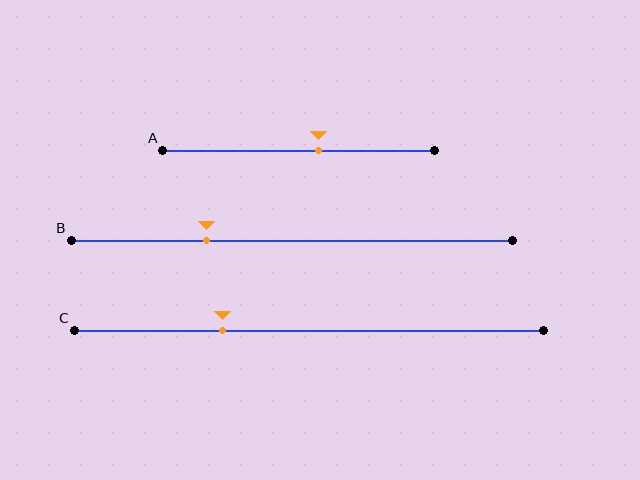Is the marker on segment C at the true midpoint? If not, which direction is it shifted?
No, the marker on segment C is shifted to the left by about 18% of the segment length.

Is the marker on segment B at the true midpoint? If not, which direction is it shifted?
No, the marker on segment B is shifted to the left by about 19% of the segment length.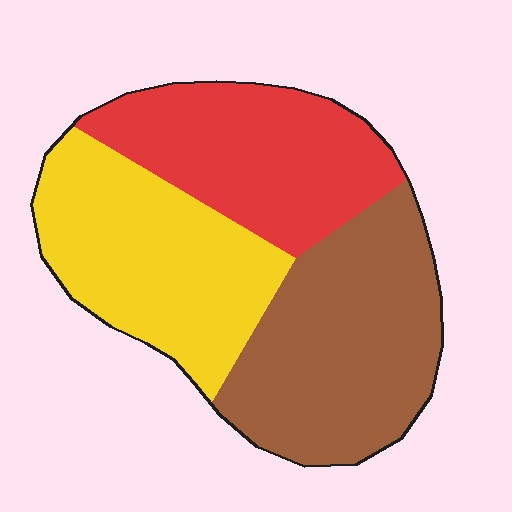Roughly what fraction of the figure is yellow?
Yellow covers 33% of the figure.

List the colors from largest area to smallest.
From largest to smallest: brown, yellow, red.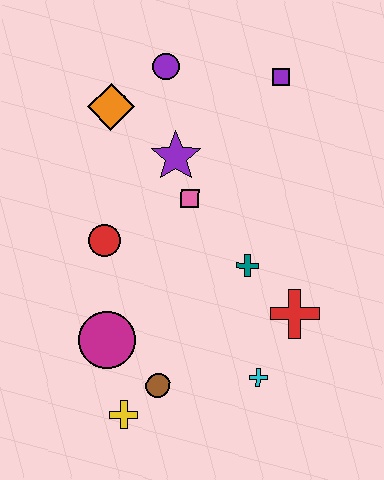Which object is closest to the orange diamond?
The purple circle is closest to the orange diamond.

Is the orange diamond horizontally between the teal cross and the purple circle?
No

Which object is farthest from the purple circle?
The yellow cross is farthest from the purple circle.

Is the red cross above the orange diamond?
No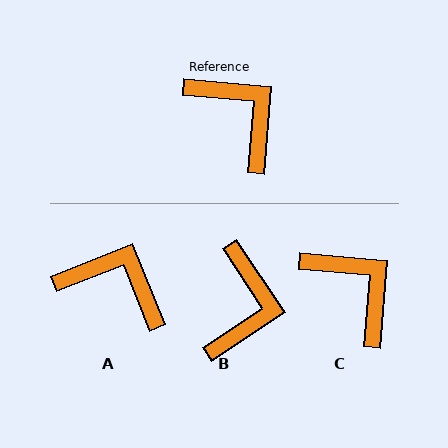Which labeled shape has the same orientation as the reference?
C.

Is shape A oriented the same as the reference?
No, it is off by about 27 degrees.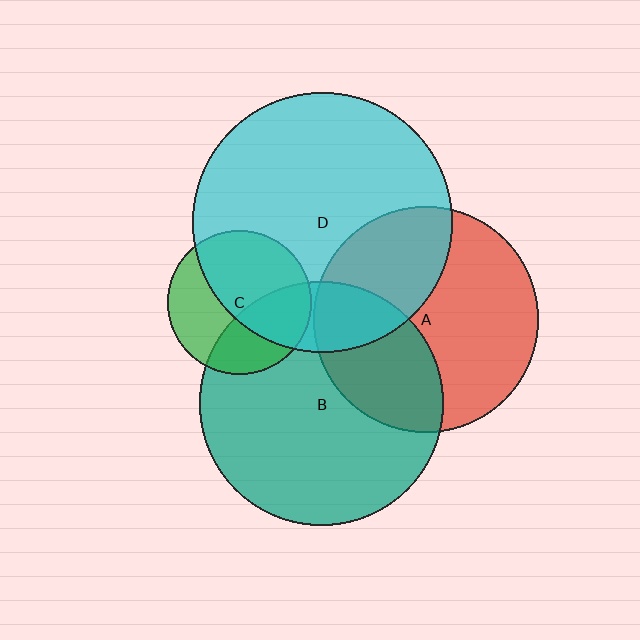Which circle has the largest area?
Circle D (cyan).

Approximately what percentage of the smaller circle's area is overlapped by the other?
Approximately 35%.